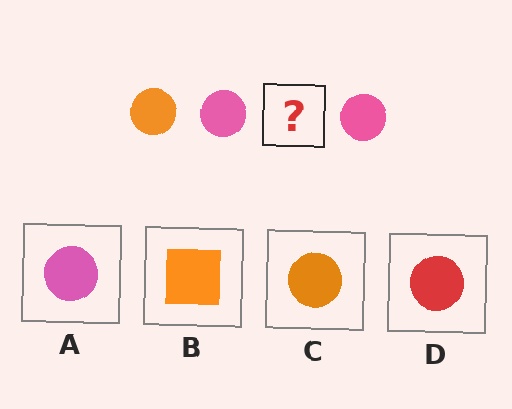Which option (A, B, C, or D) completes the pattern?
C.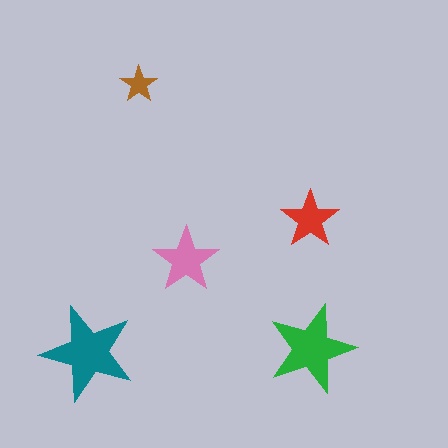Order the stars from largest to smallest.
the teal one, the green one, the pink one, the red one, the brown one.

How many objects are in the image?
There are 5 objects in the image.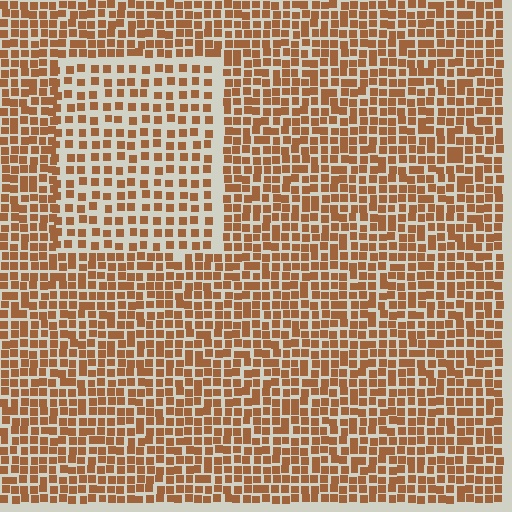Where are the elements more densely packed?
The elements are more densely packed outside the rectangle boundary.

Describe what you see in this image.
The image contains small brown elements arranged at two different densities. A rectangle-shaped region is visible where the elements are less densely packed than the surrounding area.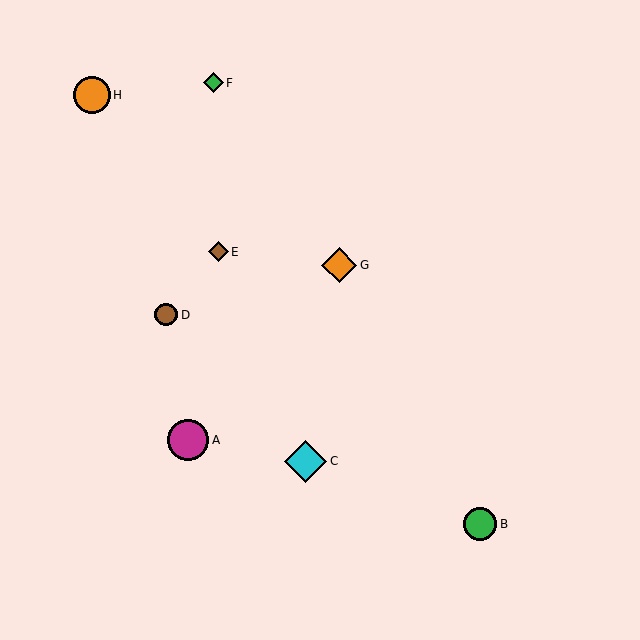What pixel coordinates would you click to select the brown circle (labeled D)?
Click at (166, 315) to select the brown circle D.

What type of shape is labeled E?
Shape E is a brown diamond.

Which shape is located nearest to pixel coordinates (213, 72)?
The green diamond (labeled F) at (214, 83) is nearest to that location.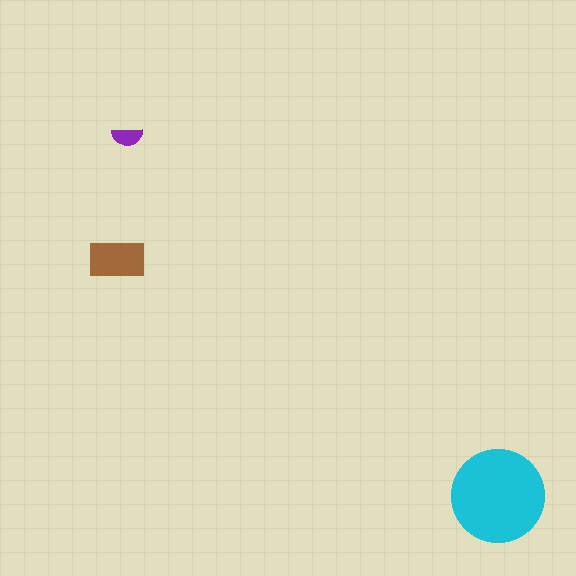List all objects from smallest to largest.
The purple semicircle, the brown rectangle, the cyan circle.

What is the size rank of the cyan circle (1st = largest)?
1st.